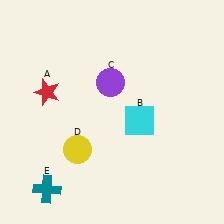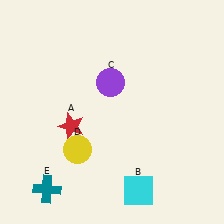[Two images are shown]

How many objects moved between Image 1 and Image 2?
2 objects moved between the two images.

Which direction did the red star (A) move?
The red star (A) moved down.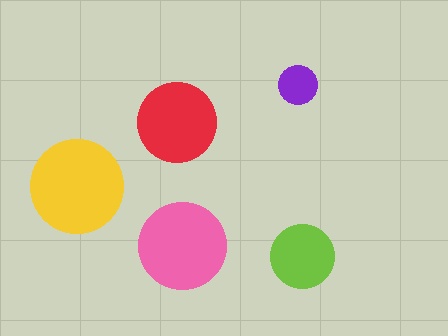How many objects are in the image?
There are 5 objects in the image.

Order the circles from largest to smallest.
the yellow one, the pink one, the red one, the lime one, the purple one.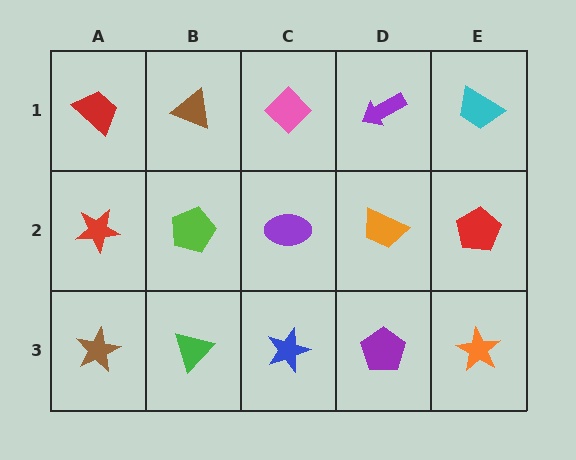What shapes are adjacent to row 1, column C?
A purple ellipse (row 2, column C), a brown triangle (row 1, column B), a purple arrow (row 1, column D).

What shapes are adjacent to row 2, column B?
A brown triangle (row 1, column B), a green triangle (row 3, column B), a red star (row 2, column A), a purple ellipse (row 2, column C).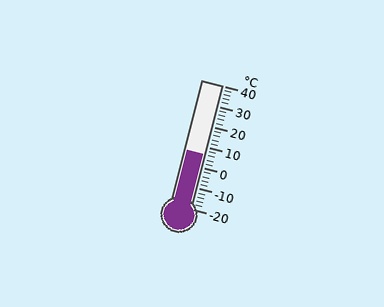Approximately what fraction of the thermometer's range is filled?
The thermometer is filled to approximately 45% of its range.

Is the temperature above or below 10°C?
The temperature is below 10°C.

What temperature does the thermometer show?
The thermometer shows approximately 6°C.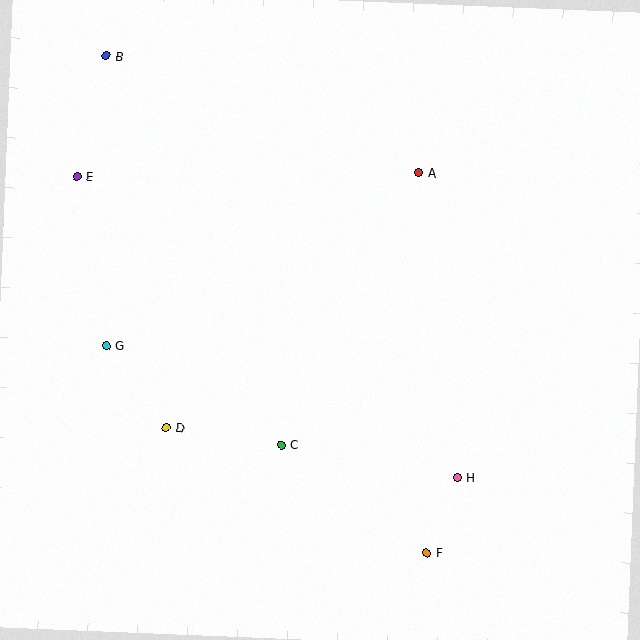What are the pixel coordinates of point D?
Point D is at (166, 428).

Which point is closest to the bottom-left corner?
Point D is closest to the bottom-left corner.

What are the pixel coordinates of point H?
Point H is at (457, 477).